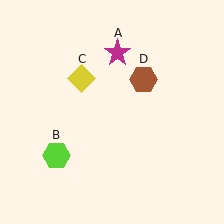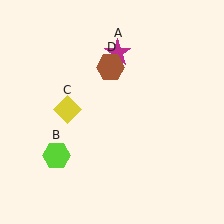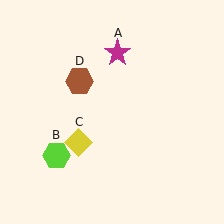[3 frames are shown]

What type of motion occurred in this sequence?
The yellow diamond (object C), brown hexagon (object D) rotated counterclockwise around the center of the scene.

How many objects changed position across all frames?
2 objects changed position: yellow diamond (object C), brown hexagon (object D).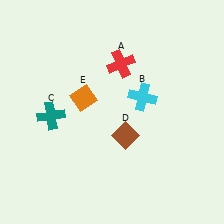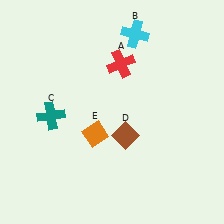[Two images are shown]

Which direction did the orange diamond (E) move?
The orange diamond (E) moved down.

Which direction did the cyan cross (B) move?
The cyan cross (B) moved up.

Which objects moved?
The objects that moved are: the cyan cross (B), the orange diamond (E).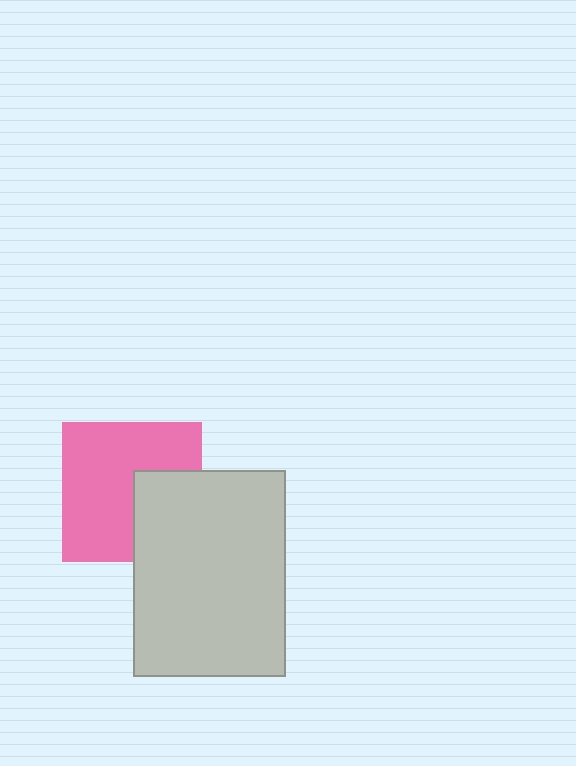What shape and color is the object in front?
The object in front is a light gray rectangle.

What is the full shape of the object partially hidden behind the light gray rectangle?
The partially hidden object is a pink square.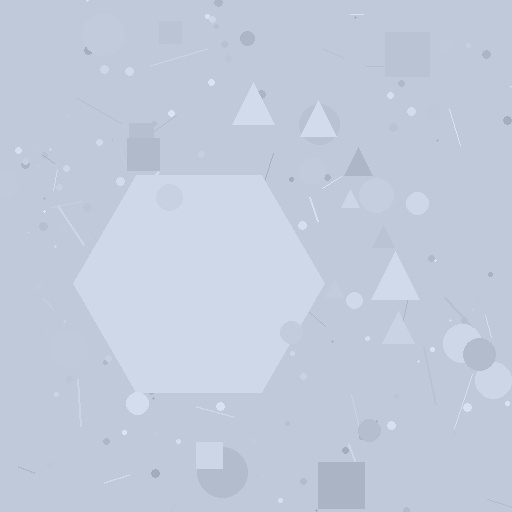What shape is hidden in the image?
A hexagon is hidden in the image.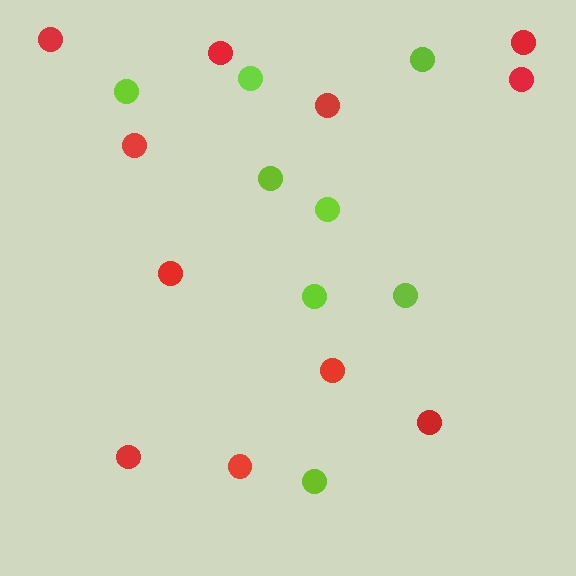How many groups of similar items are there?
There are 2 groups: one group of red circles (11) and one group of lime circles (8).